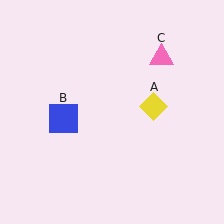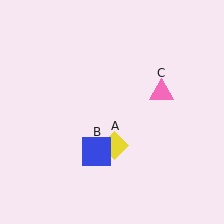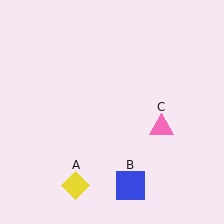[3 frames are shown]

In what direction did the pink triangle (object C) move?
The pink triangle (object C) moved down.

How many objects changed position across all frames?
3 objects changed position: yellow diamond (object A), blue square (object B), pink triangle (object C).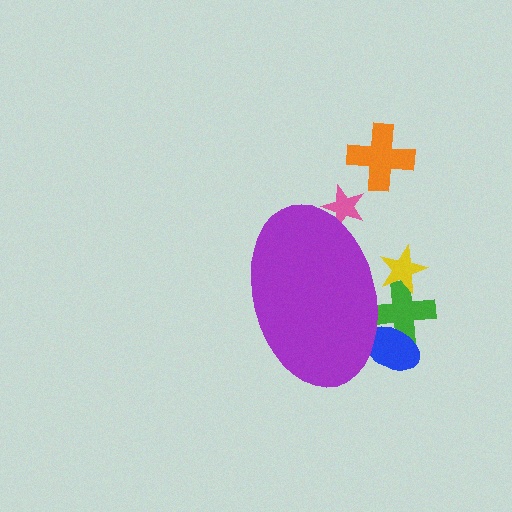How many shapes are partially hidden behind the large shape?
4 shapes are partially hidden.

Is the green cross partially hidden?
Yes, the green cross is partially hidden behind the purple ellipse.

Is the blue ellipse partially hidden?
Yes, the blue ellipse is partially hidden behind the purple ellipse.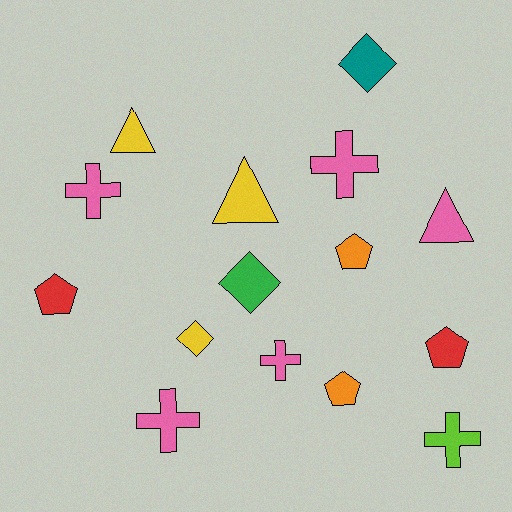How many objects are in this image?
There are 15 objects.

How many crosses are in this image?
There are 5 crosses.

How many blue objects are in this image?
There are no blue objects.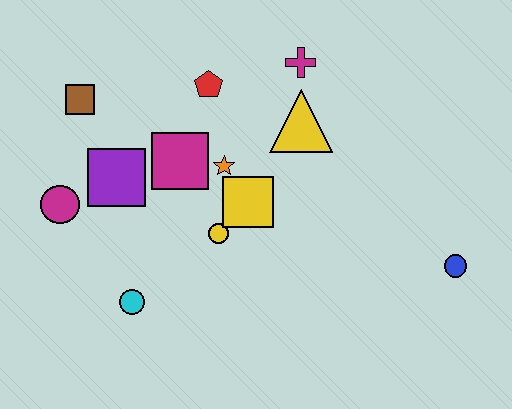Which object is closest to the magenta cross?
The yellow triangle is closest to the magenta cross.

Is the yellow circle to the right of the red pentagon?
Yes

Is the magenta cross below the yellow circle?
No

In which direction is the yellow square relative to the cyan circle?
The yellow square is to the right of the cyan circle.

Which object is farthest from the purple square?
The blue circle is farthest from the purple square.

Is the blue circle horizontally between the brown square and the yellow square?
No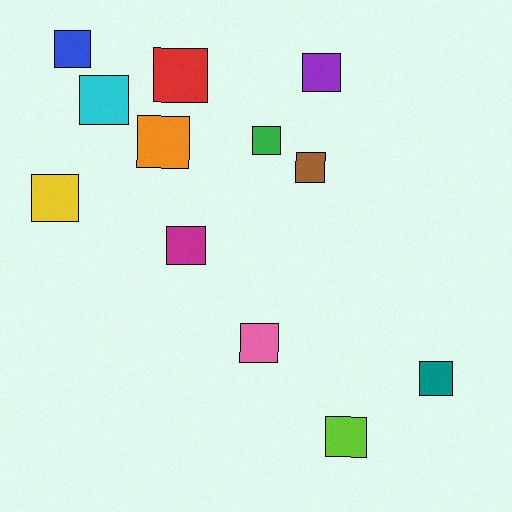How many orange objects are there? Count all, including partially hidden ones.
There is 1 orange object.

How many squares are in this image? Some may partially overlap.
There are 12 squares.